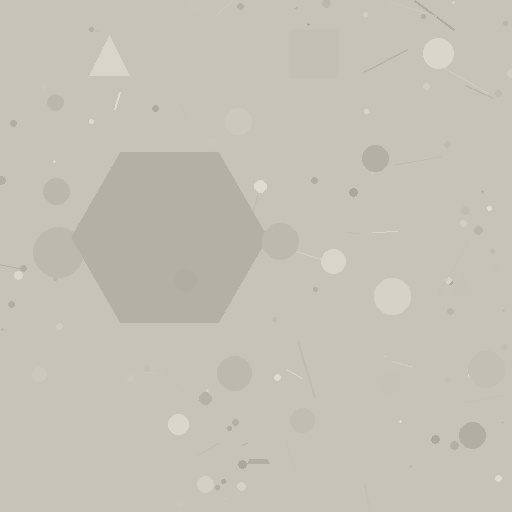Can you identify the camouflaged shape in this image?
The camouflaged shape is a hexagon.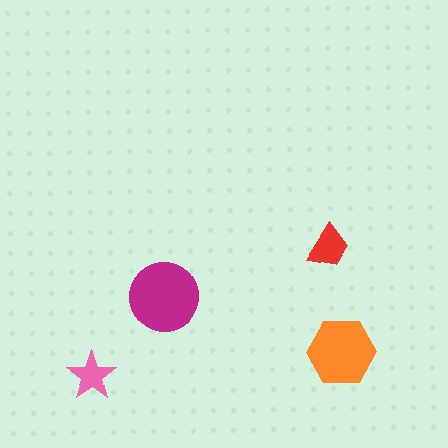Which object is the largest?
The magenta circle.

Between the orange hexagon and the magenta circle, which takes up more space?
The magenta circle.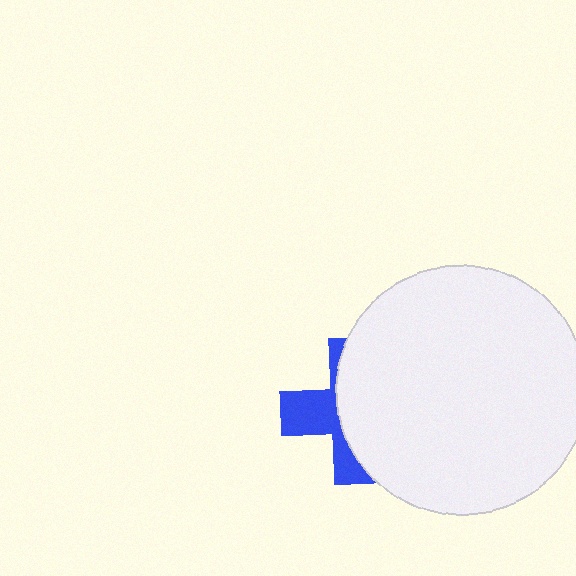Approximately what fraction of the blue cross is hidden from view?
Roughly 61% of the blue cross is hidden behind the white circle.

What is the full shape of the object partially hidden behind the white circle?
The partially hidden object is a blue cross.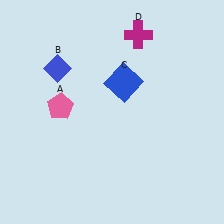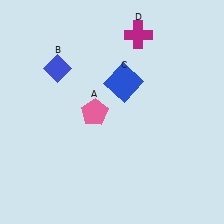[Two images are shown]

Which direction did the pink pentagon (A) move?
The pink pentagon (A) moved right.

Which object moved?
The pink pentagon (A) moved right.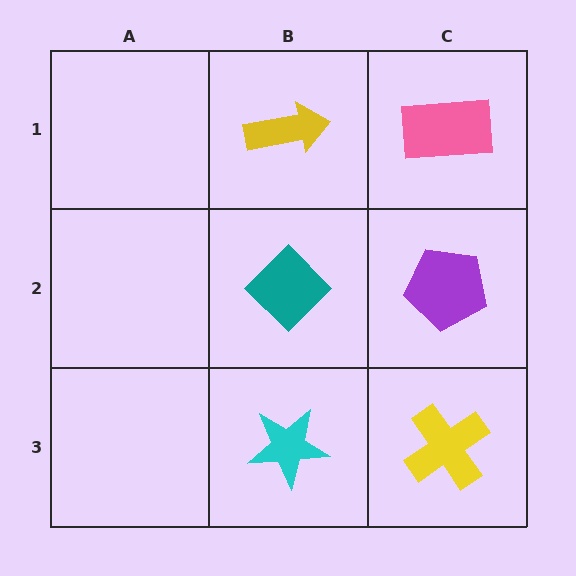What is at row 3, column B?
A cyan star.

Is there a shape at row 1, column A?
No, that cell is empty.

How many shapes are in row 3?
2 shapes.